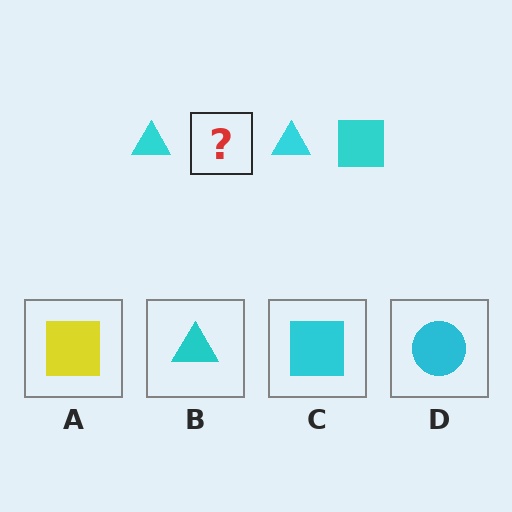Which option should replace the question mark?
Option C.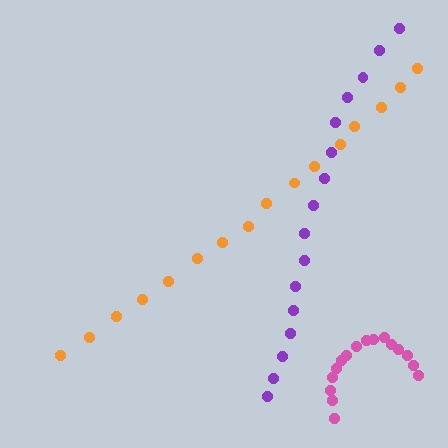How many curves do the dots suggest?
There are 3 distinct paths.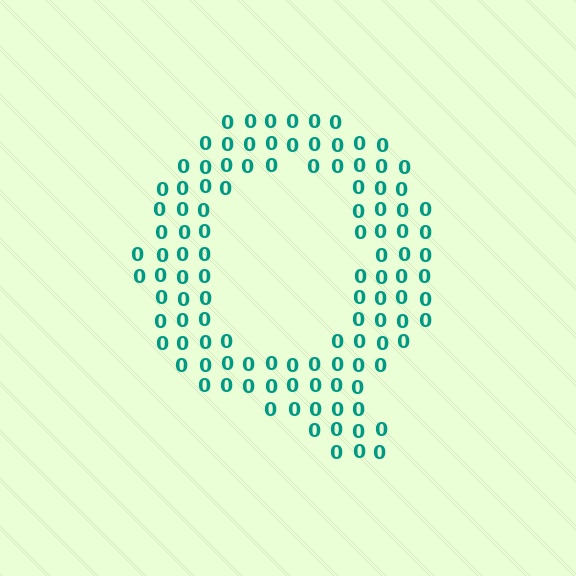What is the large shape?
The large shape is the letter Q.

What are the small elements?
The small elements are digit 0's.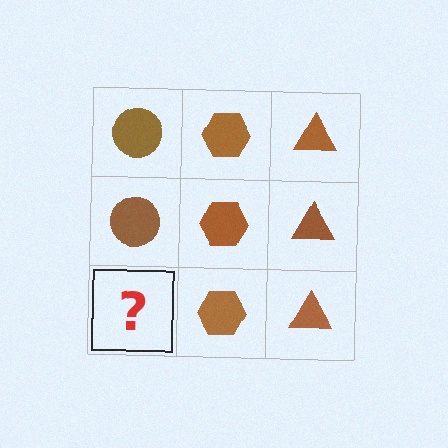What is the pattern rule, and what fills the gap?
The rule is that each column has a consistent shape. The gap should be filled with a brown circle.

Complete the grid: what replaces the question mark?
The question mark should be replaced with a brown circle.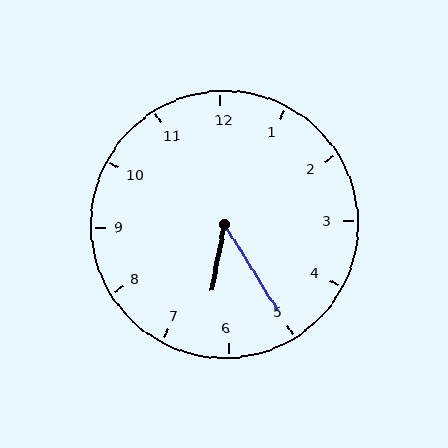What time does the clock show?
6:25.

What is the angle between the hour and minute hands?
Approximately 42 degrees.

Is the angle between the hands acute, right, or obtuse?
It is acute.